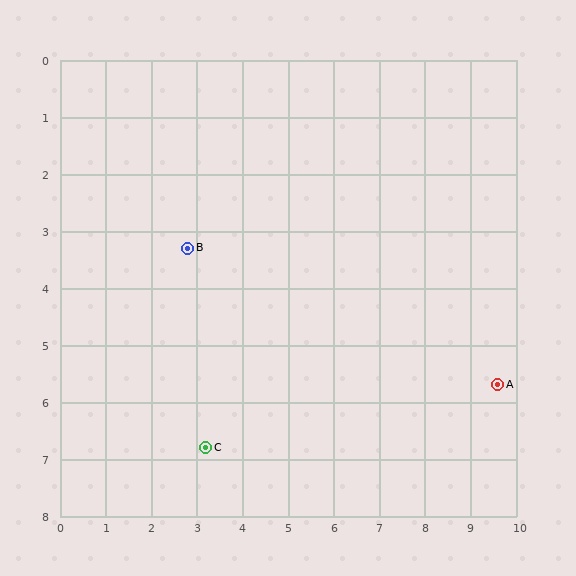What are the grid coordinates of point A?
Point A is at approximately (9.6, 5.7).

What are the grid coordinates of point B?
Point B is at approximately (2.8, 3.3).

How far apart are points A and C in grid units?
Points A and C are about 6.5 grid units apart.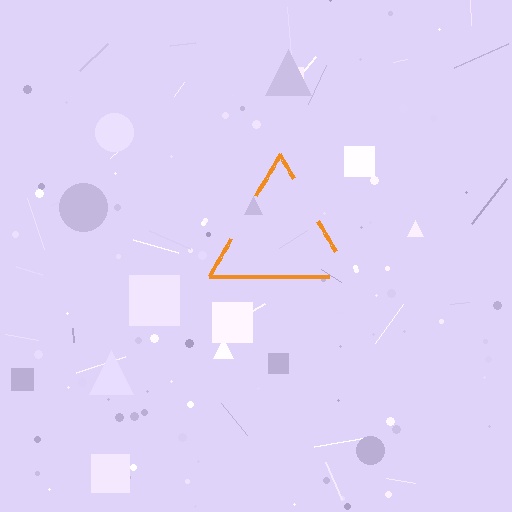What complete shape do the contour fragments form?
The contour fragments form a triangle.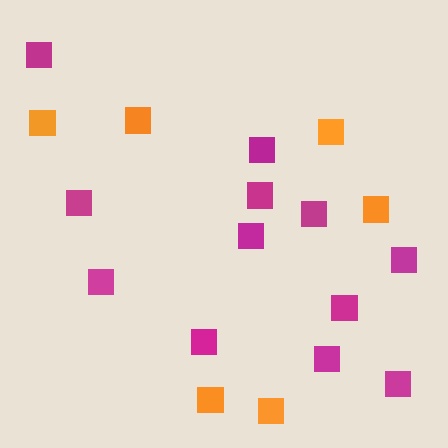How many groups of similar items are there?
There are 2 groups: one group of magenta squares (12) and one group of orange squares (6).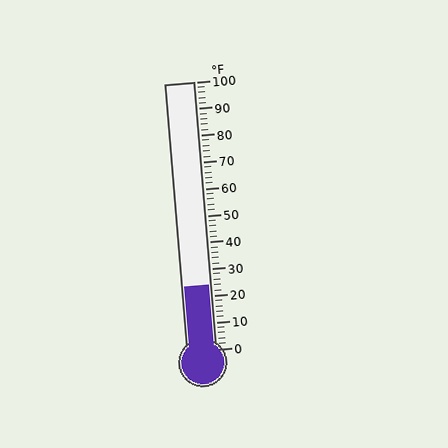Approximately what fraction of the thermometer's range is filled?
The thermometer is filled to approximately 25% of its range.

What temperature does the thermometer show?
The thermometer shows approximately 24°F.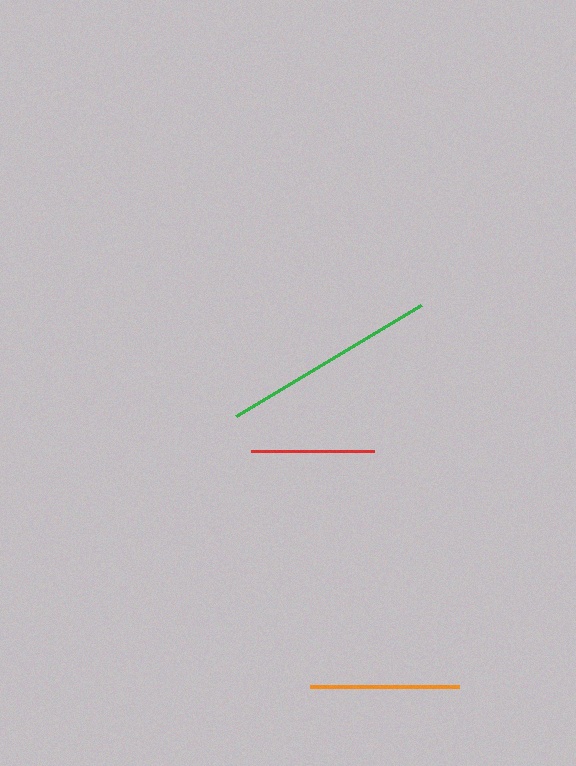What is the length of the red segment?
The red segment is approximately 123 pixels long.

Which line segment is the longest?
The green line is the longest at approximately 215 pixels.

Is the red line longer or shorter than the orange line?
The orange line is longer than the red line.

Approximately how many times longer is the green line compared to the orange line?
The green line is approximately 1.4 times the length of the orange line.